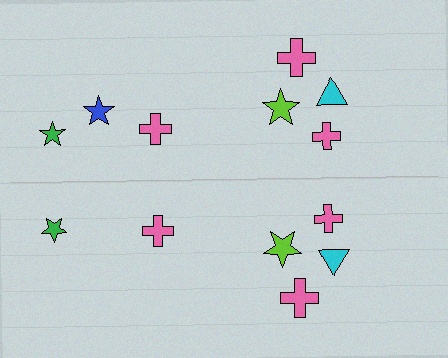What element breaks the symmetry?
A blue star is missing from the bottom side.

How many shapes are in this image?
There are 13 shapes in this image.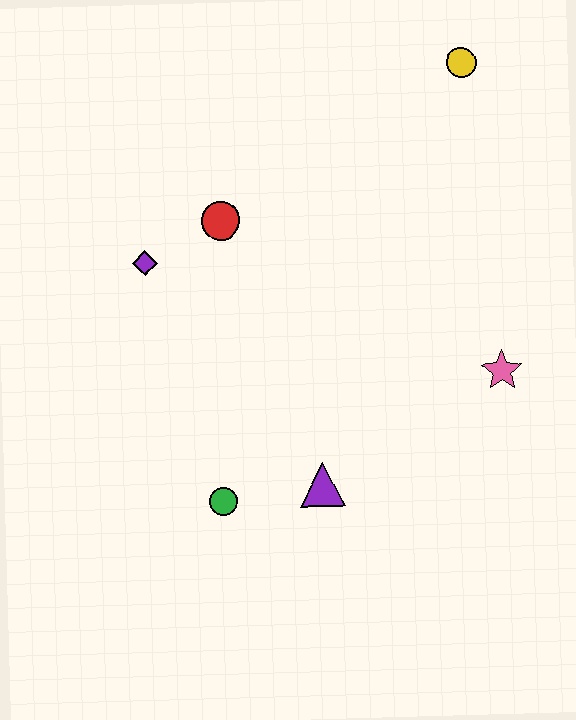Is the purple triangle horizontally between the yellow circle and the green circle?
Yes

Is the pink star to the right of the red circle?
Yes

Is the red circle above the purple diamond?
Yes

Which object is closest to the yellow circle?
The red circle is closest to the yellow circle.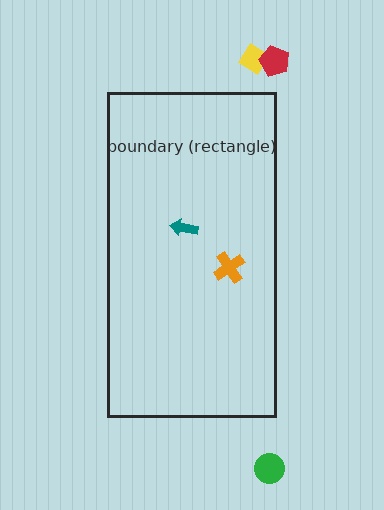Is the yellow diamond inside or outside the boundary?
Outside.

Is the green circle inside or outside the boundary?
Outside.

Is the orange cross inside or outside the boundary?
Inside.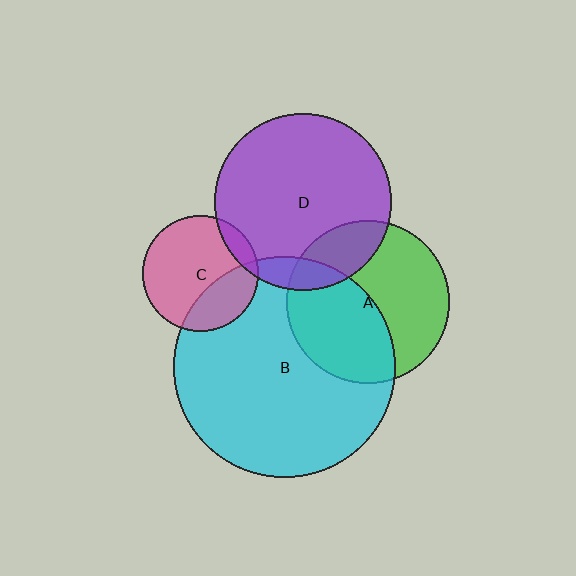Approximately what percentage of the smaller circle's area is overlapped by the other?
Approximately 10%.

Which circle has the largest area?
Circle B (cyan).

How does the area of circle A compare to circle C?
Approximately 2.0 times.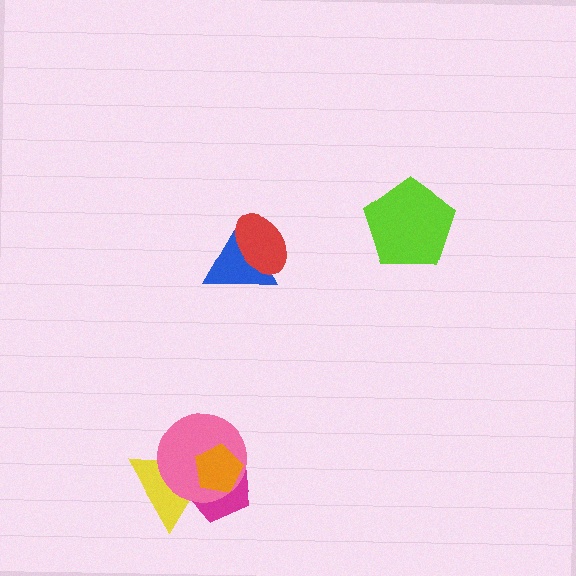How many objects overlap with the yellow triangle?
3 objects overlap with the yellow triangle.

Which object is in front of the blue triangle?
The red ellipse is in front of the blue triangle.